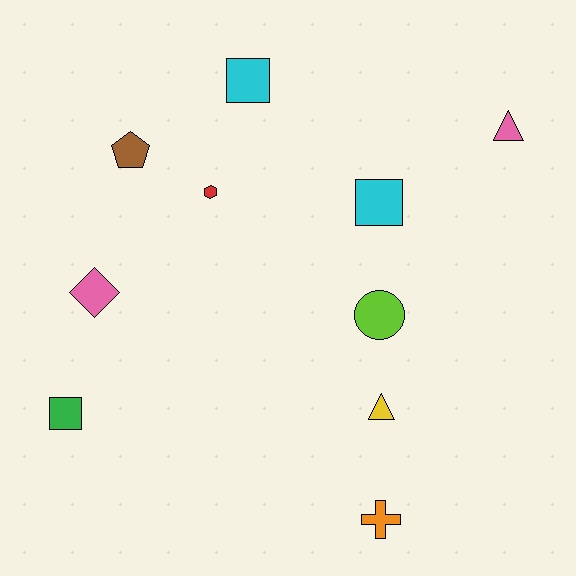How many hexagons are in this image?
There is 1 hexagon.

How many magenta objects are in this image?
There are no magenta objects.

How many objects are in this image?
There are 10 objects.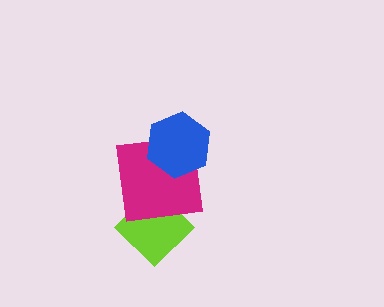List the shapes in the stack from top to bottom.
From top to bottom: the blue hexagon, the magenta square, the lime diamond.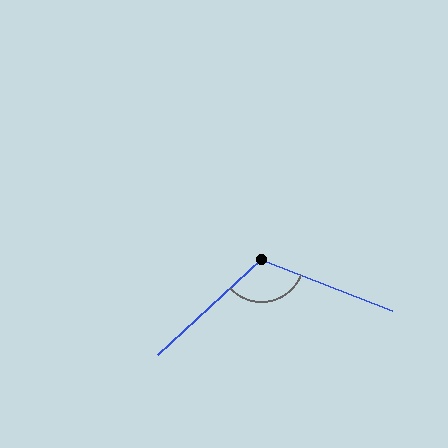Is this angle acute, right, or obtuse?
It is obtuse.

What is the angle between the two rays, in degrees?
Approximately 116 degrees.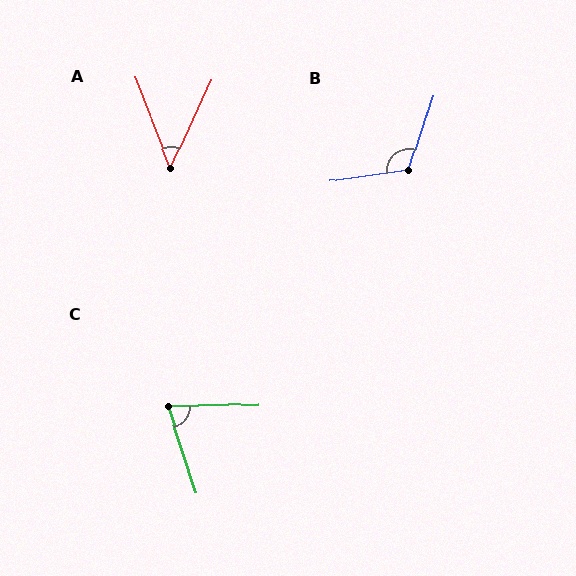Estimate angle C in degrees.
Approximately 73 degrees.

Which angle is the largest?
B, at approximately 116 degrees.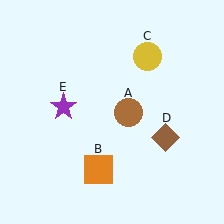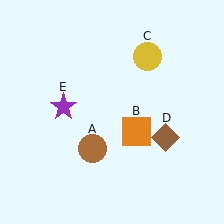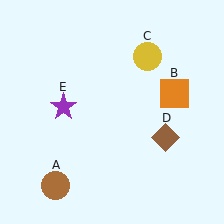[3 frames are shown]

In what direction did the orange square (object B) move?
The orange square (object B) moved up and to the right.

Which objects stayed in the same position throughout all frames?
Yellow circle (object C) and brown diamond (object D) and purple star (object E) remained stationary.